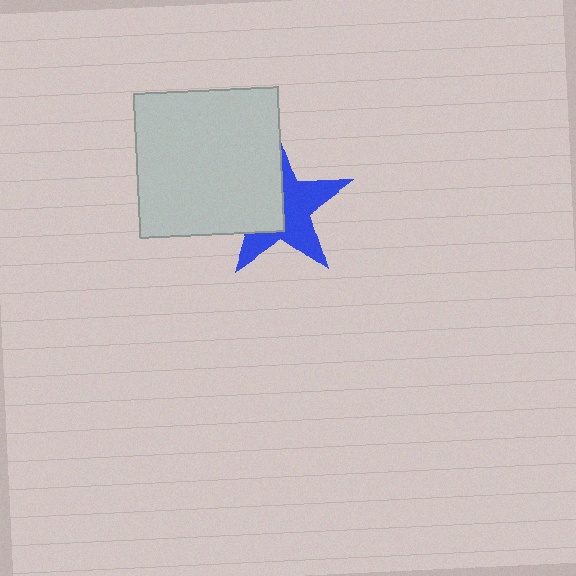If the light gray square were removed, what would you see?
You would see the complete blue star.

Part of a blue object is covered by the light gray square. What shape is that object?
It is a star.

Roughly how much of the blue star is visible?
About half of it is visible (roughly 55%).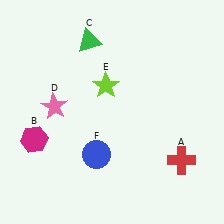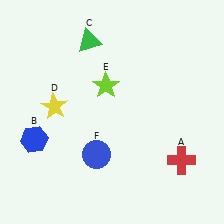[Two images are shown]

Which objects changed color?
B changed from magenta to blue. D changed from pink to yellow.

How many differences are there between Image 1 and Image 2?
There are 2 differences between the two images.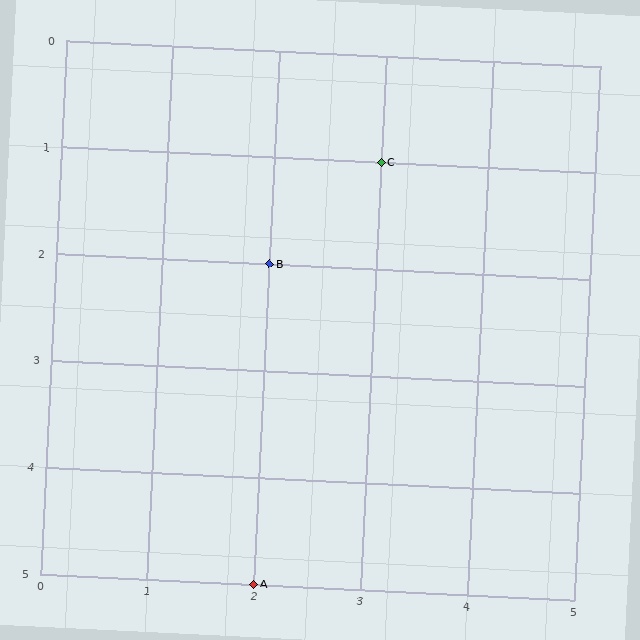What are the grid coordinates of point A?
Point A is at grid coordinates (2, 5).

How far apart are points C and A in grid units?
Points C and A are 1 column and 4 rows apart (about 4.1 grid units diagonally).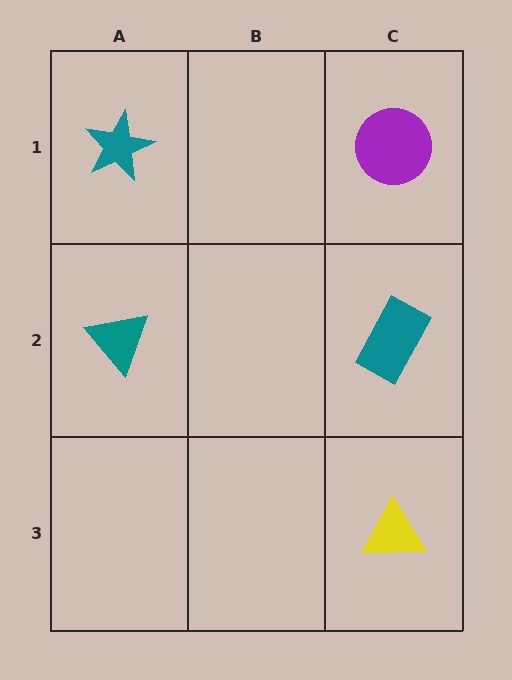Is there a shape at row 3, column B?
No, that cell is empty.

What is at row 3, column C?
A yellow triangle.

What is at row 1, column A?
A teal star.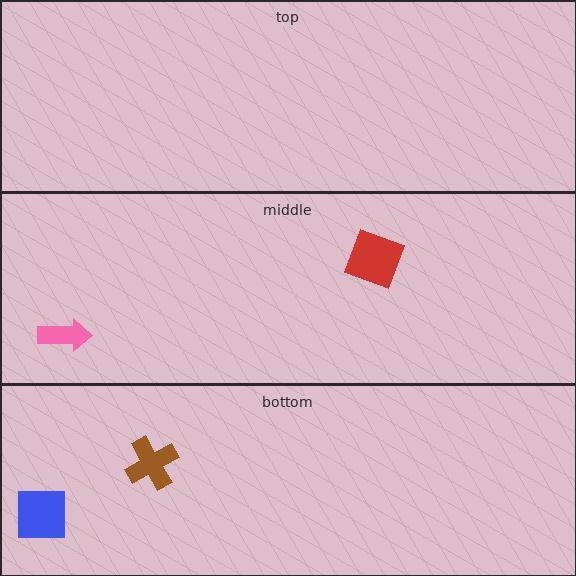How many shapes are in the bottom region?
2.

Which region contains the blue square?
The bottom region.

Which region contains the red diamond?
The middle region.